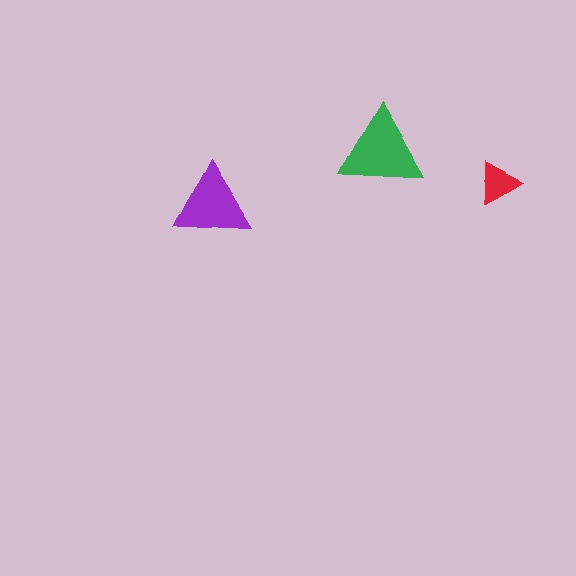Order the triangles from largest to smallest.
the green one, the purple one, the red one.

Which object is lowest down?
The purple triangle is bottommost.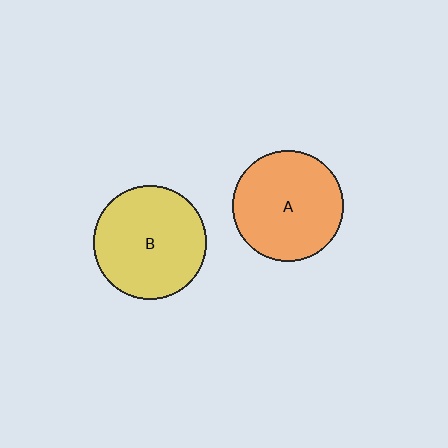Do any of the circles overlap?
No, none of the circles overlap.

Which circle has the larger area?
Circle B (yellow).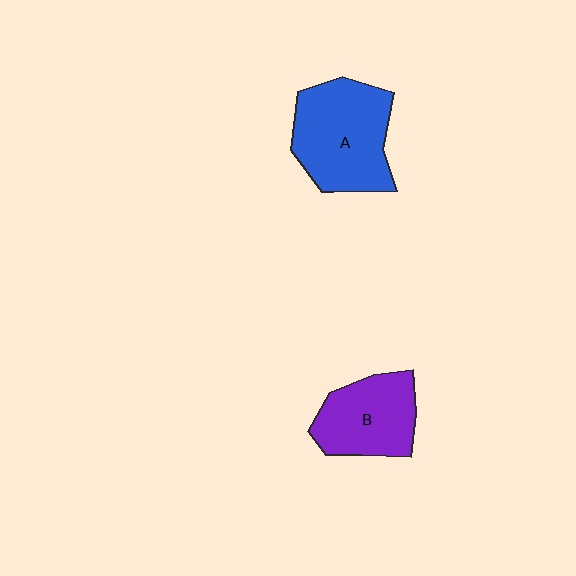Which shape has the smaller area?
Shape B (purple).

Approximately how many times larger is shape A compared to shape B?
Approximately 1.3 times.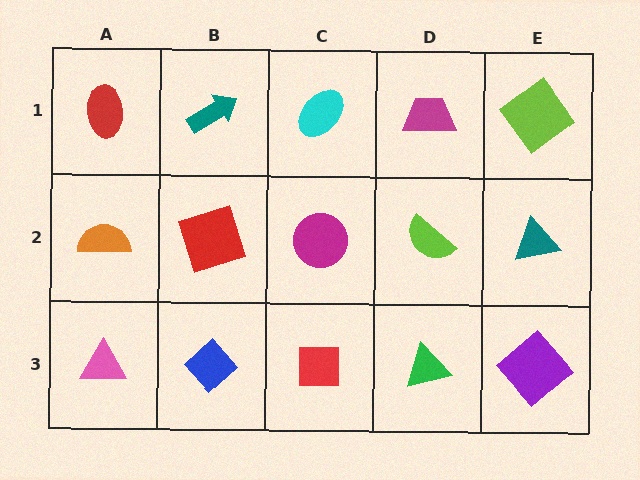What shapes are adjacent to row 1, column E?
A teal triangle (row 2, column E), a magenta trapezoid (row 1, column D).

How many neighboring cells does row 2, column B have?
4.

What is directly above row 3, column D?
A lime semicircle.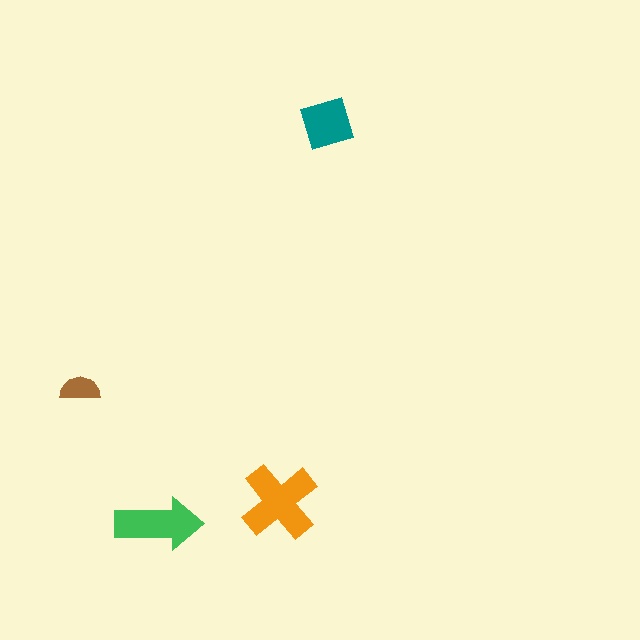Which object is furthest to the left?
The brown semicircle is leftmost.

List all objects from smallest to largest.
The brown semicircle, the teal square, the green arrow, the orange cross.